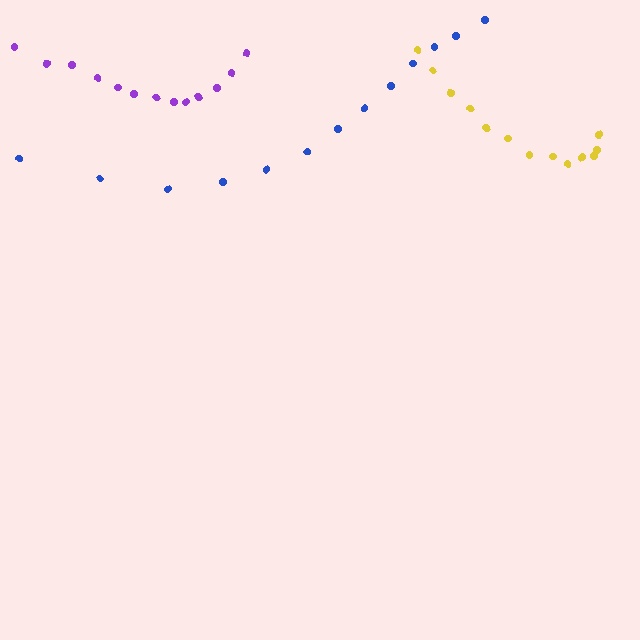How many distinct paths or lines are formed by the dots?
There are 3 distinct paths.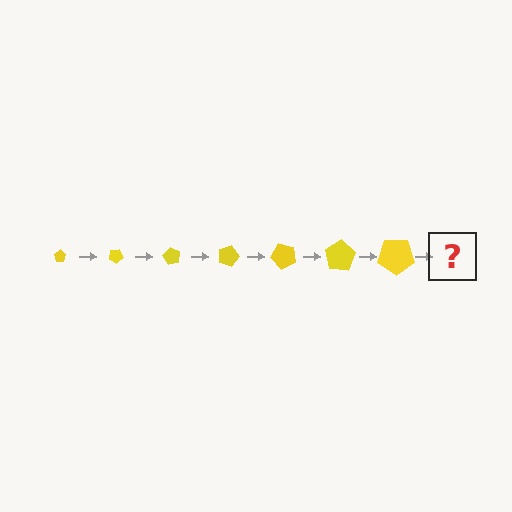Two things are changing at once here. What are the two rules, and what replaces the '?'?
The two rules are that the pentagon grows larger each step and it rotates 30 degrees each step. The '?' should be a pentagon, larger than the previous one and rotated 210 degrees from the start.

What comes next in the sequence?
The next element should be a pentagon, larger than the previous one and rotated 210 degrees from the start.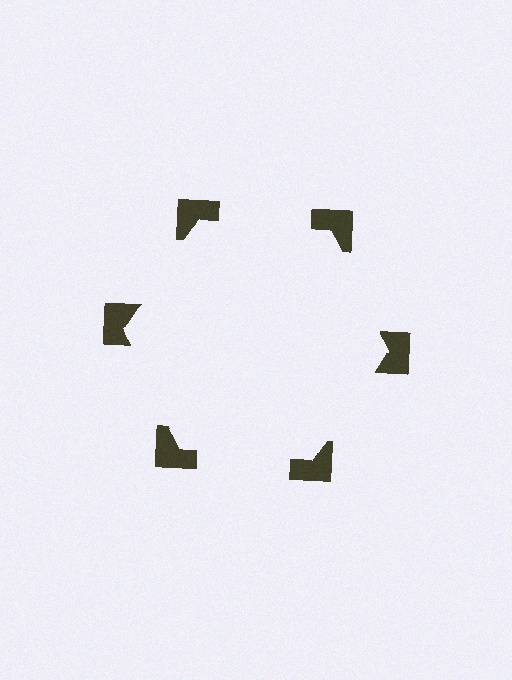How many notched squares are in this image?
There are 6 — one at each vertex of the illusory hexagon.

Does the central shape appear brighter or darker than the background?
It typically appears slightly brighter than the background, even though no actual brightness change is drawn.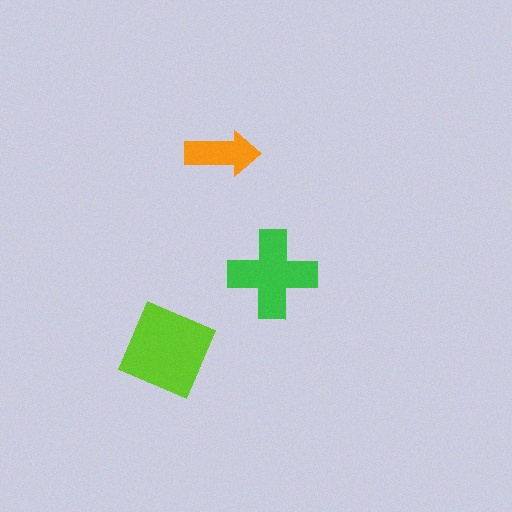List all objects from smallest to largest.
The orange arrow, the green cross, the lime square.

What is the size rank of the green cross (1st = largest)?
2nd.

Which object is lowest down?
The lime square is bottommost.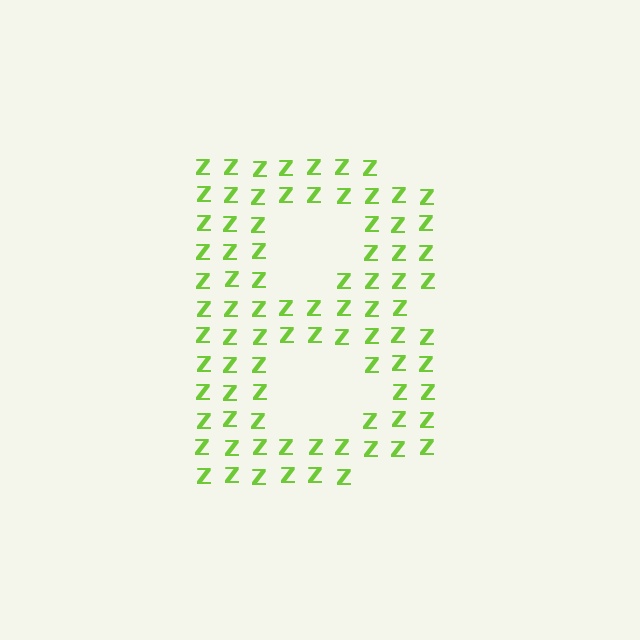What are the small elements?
The small elements are letter Z's.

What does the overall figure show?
The overall figure shows the letter B.